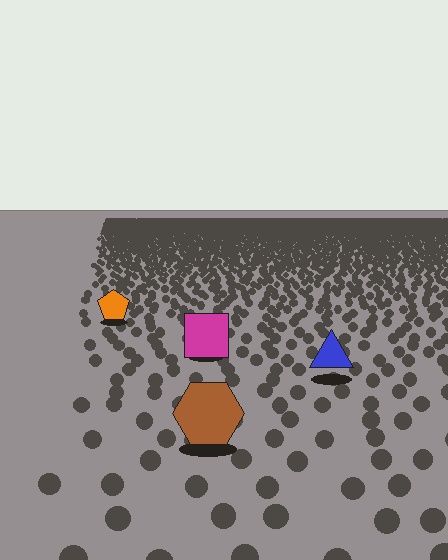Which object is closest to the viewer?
The brown hexagon is closest. The texture marks near it are larger and more spread out.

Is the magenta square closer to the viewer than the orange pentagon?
Yes. The magenta square is closer — you can tell from the texture gradient: the ground texture is coarser near it.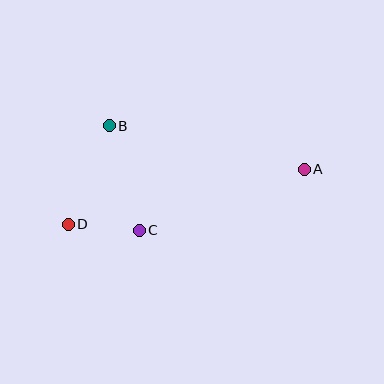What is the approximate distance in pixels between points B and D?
The distance between B and D is approximately 107 pixels.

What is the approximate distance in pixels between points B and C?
The distance between B and C is approximately 109 pixels.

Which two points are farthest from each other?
Points A and D are farthest from each other.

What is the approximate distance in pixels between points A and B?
The distance between A and B is approximately 200 pixels.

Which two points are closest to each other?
Points C and D are closest to each other.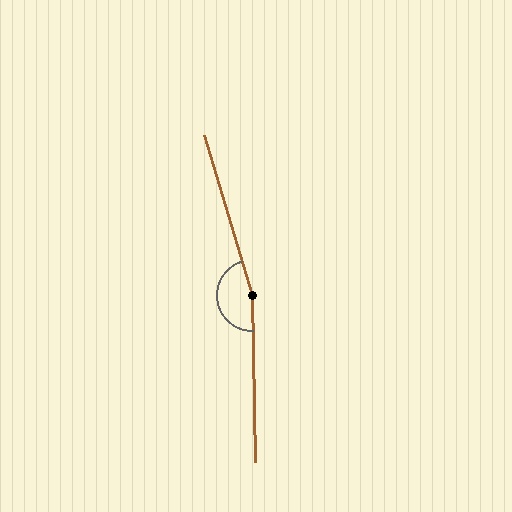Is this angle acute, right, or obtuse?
It is obtuse.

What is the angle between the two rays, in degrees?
Approximately 165 degrees.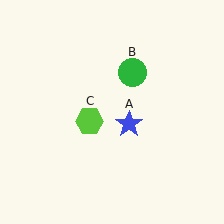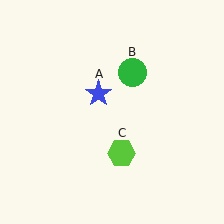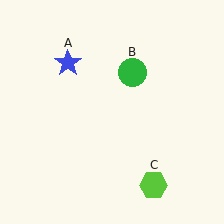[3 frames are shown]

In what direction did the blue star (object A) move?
The blue star (object A) moved up and to the left.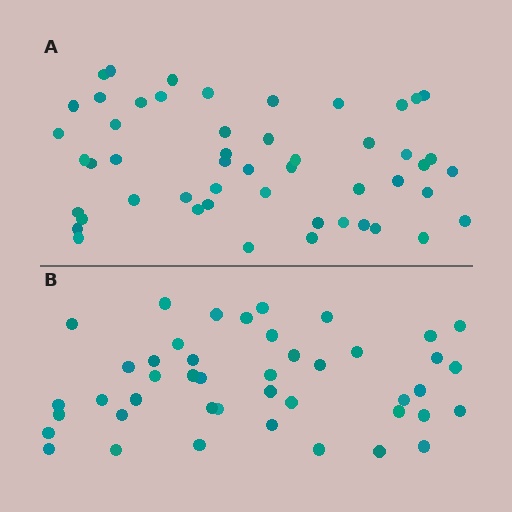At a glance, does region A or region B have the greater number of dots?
Region A (the top region) has more dots.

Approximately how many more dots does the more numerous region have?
Region A has roughly 8 or so more dots than region B.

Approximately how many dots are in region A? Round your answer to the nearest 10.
About 50 dots. (The exact count is 51, which rounds to 50.)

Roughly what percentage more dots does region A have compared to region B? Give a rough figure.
About 15% more.